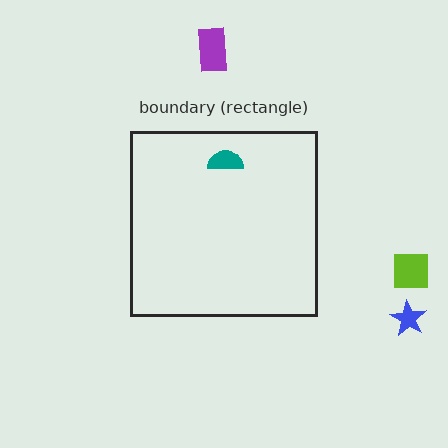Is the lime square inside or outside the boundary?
Outside.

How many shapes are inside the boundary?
1 inside, 3 outside.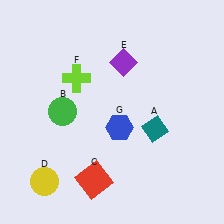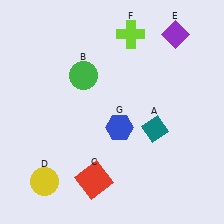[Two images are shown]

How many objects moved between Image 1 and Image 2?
3 objects moved between the two images.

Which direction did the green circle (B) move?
The green circle (B) moved up.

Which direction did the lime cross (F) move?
The lime cross (F) moved right.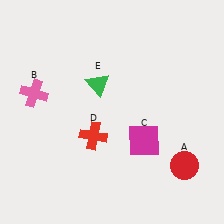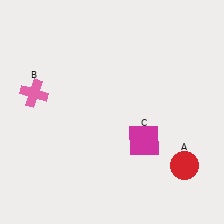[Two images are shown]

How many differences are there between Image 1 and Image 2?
There are 2 differences between the two images.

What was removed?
The red cross (D), the green triangle (E) were removed in Image 2.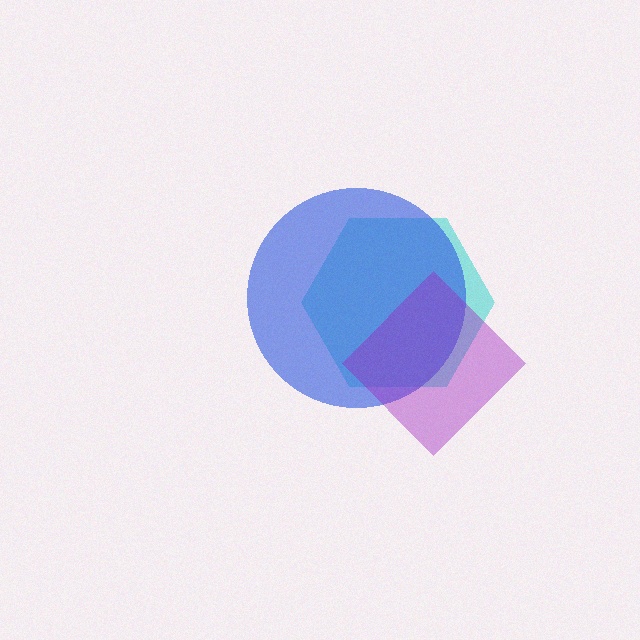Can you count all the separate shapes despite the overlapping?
Yes, there are 3 separate shapes.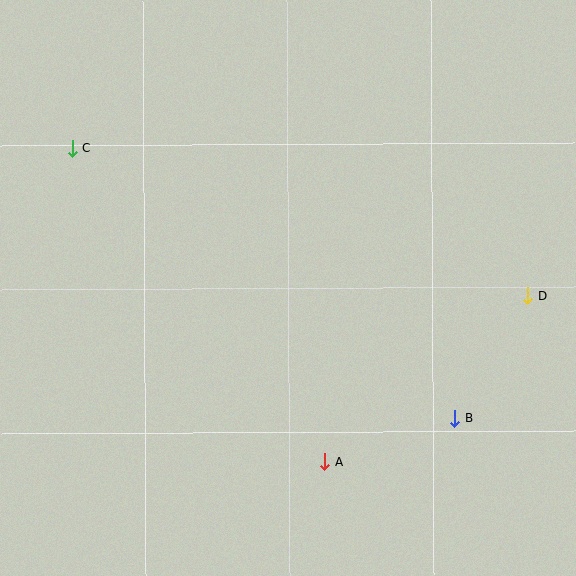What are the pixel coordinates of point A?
Point A is at (325, 462).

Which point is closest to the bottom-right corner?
Point B is closest to the bottom-right corner.